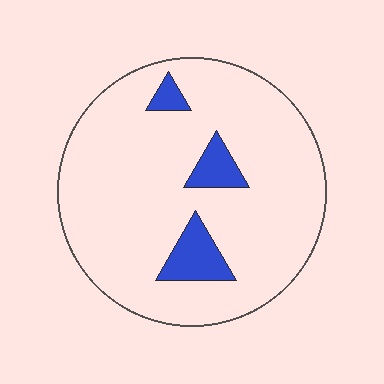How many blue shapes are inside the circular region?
3.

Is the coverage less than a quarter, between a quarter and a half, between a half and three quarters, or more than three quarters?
Less than a quarter.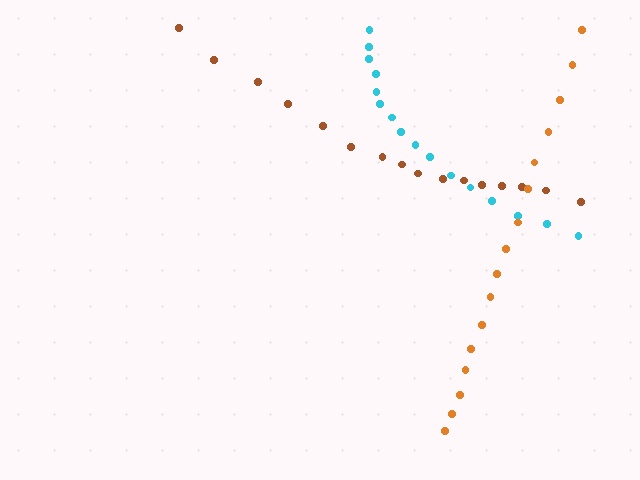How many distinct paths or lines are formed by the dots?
There are 3 distinct paths.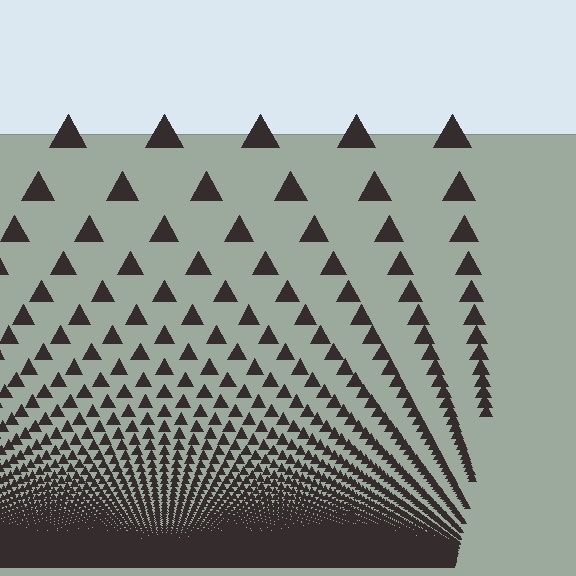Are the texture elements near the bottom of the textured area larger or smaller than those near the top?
Smaller. The gradient is inverted — elements near the bottom are smaller and denser.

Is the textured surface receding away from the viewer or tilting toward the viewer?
The surface appears to tilt toward the viewer. Texture elements get larger and sparser toward the top.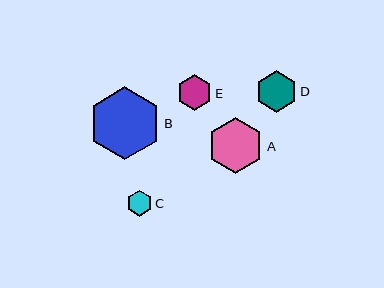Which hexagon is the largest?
Hexagon B is the largest with a size of approximately 73 pixels.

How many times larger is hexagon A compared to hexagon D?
Hexagon A is approximately 1.3 times the size of hexagon D.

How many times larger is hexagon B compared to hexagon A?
Hexagon B is approximately 1.3 times the size of hexagon A.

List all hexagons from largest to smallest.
From largest to smallest: B, A, D, E, C.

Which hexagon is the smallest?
Hexagon C is the smallest with a size of approximately 26 pixels.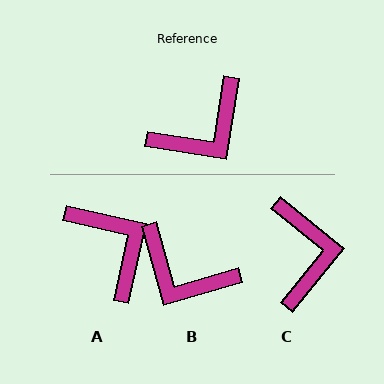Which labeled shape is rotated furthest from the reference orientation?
A, about 87 degrees away.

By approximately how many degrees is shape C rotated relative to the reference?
Approximately 60 degrees counter-clockwise.